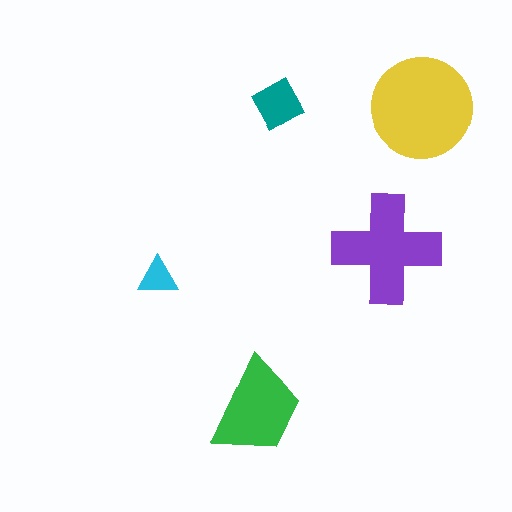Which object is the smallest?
The cyan triangle.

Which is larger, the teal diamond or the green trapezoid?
The green trapezoid.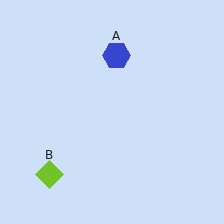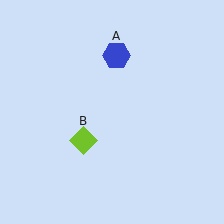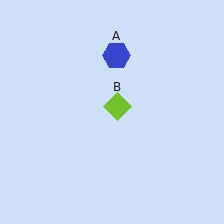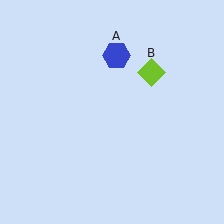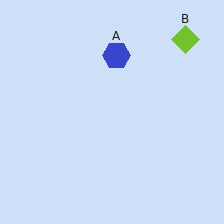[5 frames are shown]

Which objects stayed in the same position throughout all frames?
Blue hexagon (object A) remained stationary.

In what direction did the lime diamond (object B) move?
The lime diamond (object B) moved up and to the right.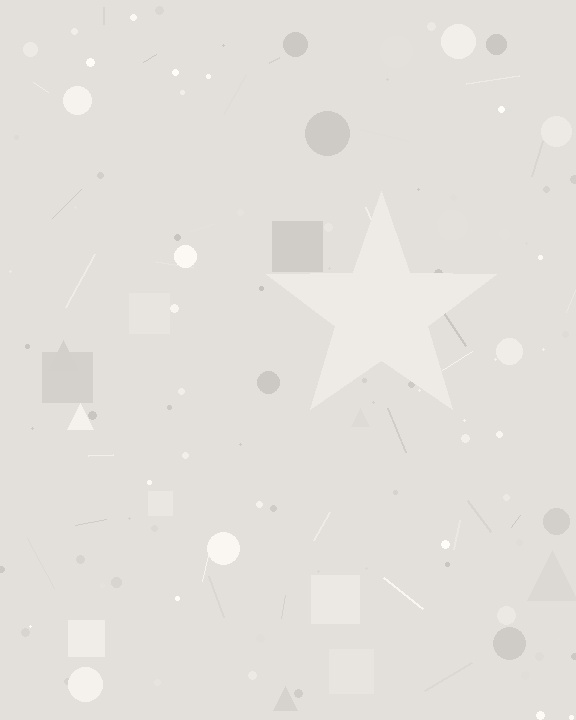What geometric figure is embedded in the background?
A star is embedded in the background.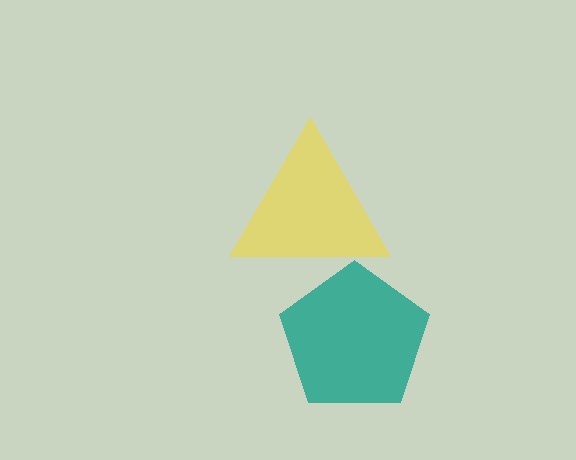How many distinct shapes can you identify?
There are 2 distinct shapes: a teal pentagon, a yellow triangle.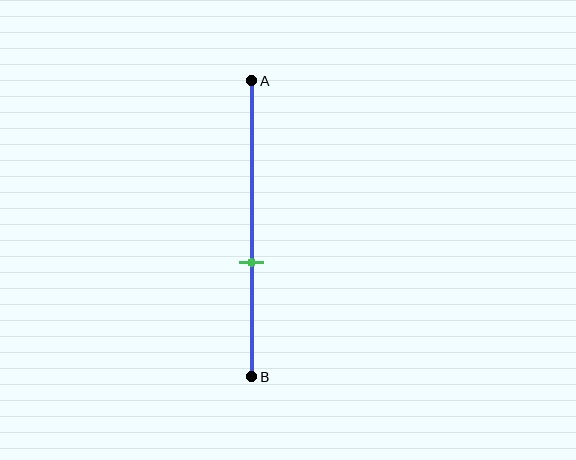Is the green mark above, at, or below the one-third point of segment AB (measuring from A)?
The green mark is below the one-third point of segment AB.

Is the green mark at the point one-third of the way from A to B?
No, the mark is at about 60% from A, not at the 33% one-third point.